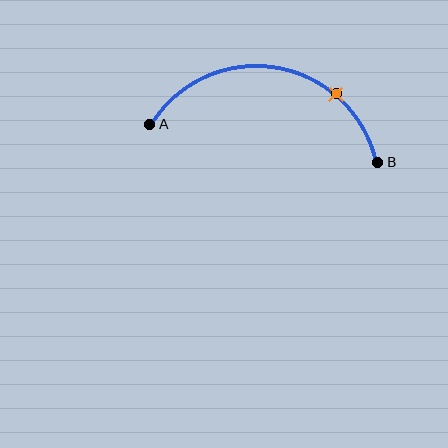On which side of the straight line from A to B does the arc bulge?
The arc bulges above the straight line connecting A and B.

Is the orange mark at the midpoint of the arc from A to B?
No. The orange mark lies on the arc but is closer to endpoint B. The arc midpoint would be at the point on the curve equidistant along the arc from both A and B.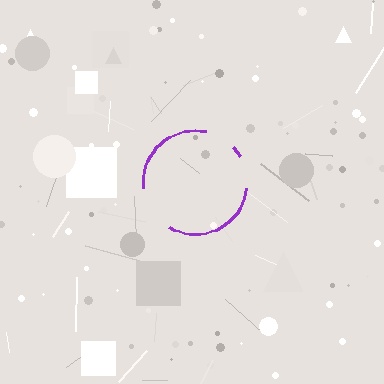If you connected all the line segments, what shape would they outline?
They would outline a circle.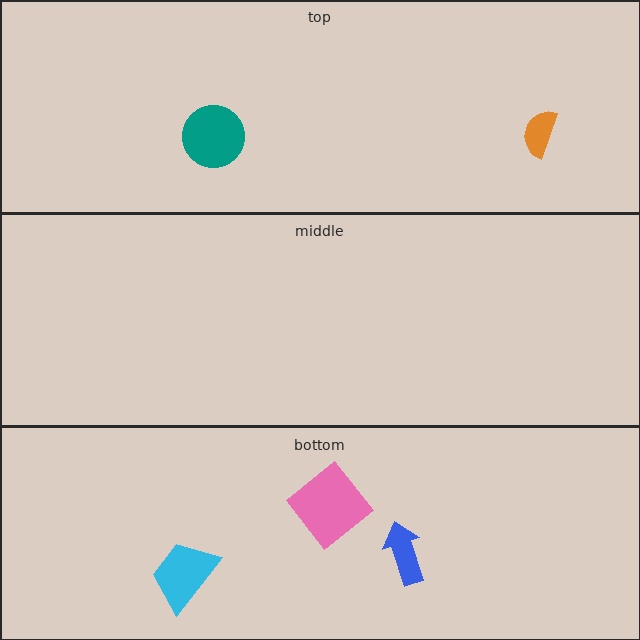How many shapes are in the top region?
2.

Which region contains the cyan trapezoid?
The bottom region.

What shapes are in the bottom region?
The blue arrow, the pink diamond, the cyan trapezoid.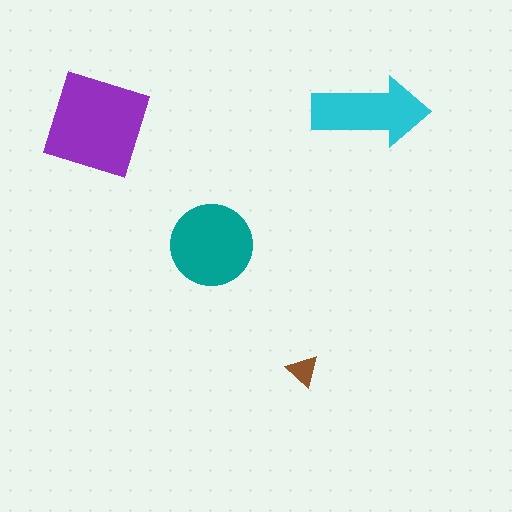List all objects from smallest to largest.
The brown triangle, the cyan arrow, the teal circle, the purple diamond.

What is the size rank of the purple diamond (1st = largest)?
1st.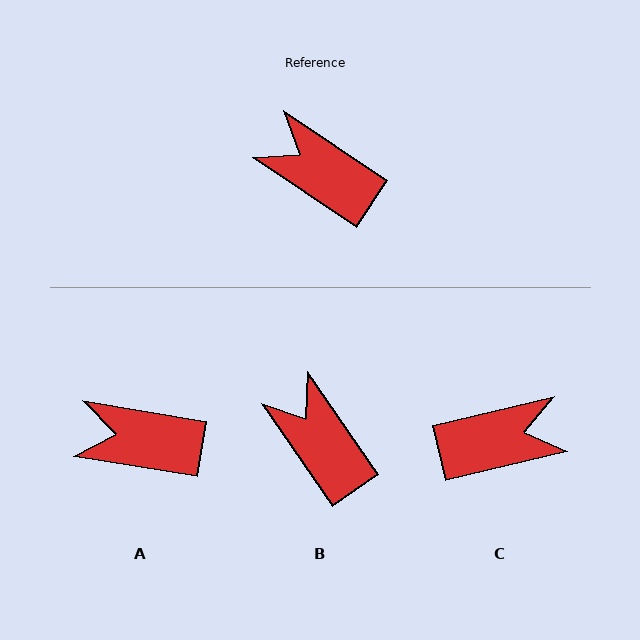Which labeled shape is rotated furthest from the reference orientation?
C, about 133 degrees away.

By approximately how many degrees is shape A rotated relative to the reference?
Approximately 25 degrees counter-clockwise.